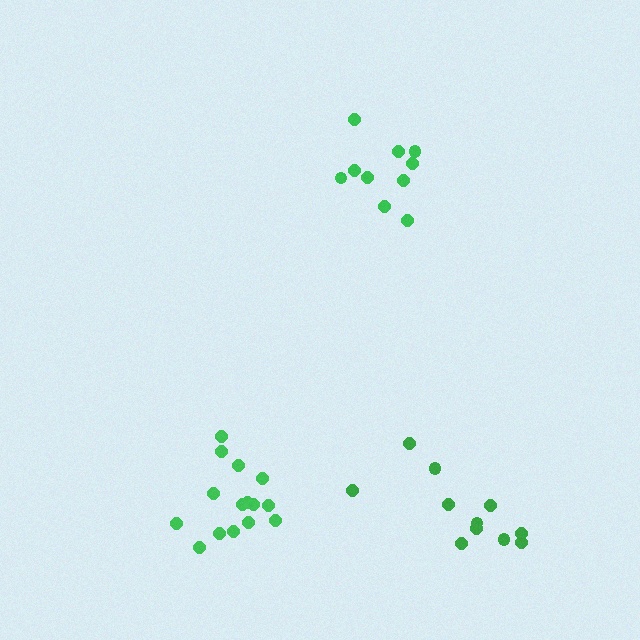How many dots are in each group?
Group 1: 10 dots, Group 2: 15 dots, Group 3: 11 dots (36 total).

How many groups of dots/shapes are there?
There are 3 groups.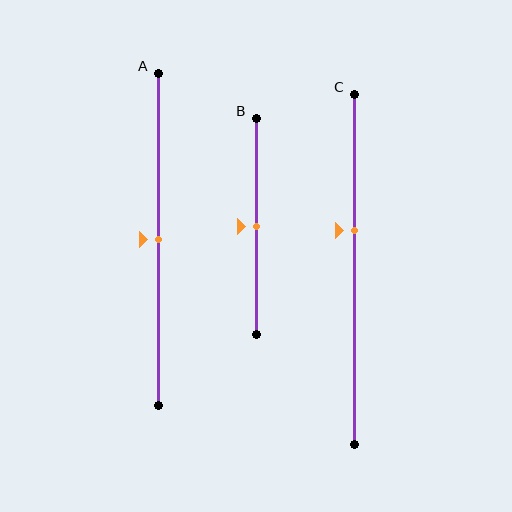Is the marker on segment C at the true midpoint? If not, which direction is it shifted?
No, the marker on segment C is shifted upward by about 11% of the segment length.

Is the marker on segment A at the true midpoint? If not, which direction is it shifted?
Yes, the marker on segment A is at the true midpoint.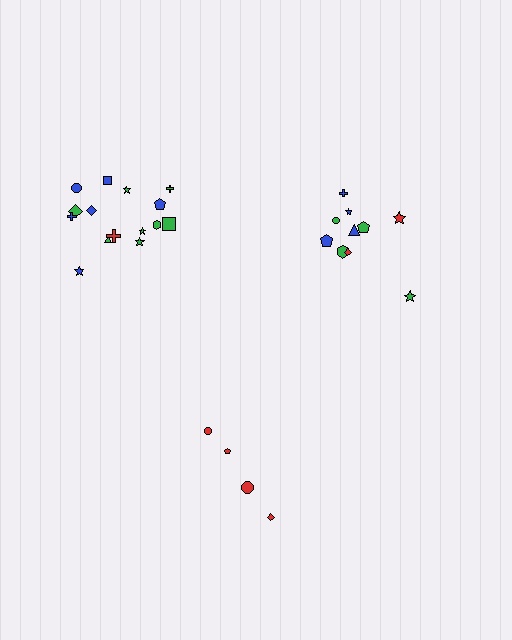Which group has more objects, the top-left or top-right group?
The top-left group.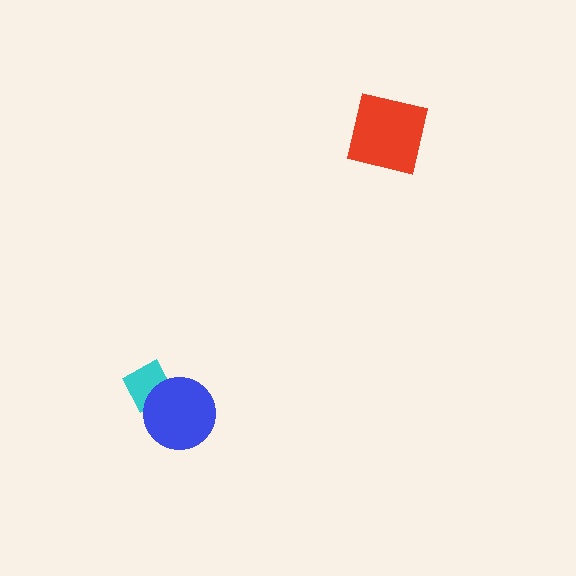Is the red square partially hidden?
No, no other shape covers it.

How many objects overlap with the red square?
0 objects overlap with the red square.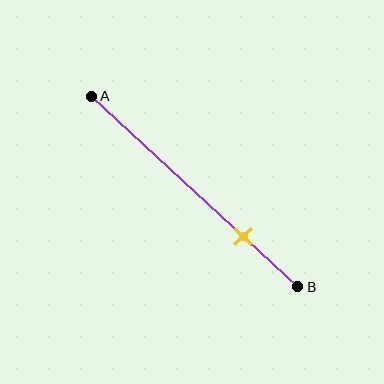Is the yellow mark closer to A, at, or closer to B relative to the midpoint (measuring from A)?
The yellow mark is closer to point B than the midpoint of segment AB.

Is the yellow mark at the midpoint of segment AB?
No, the mark is at about 75% from A, not at the 50% midpoint.